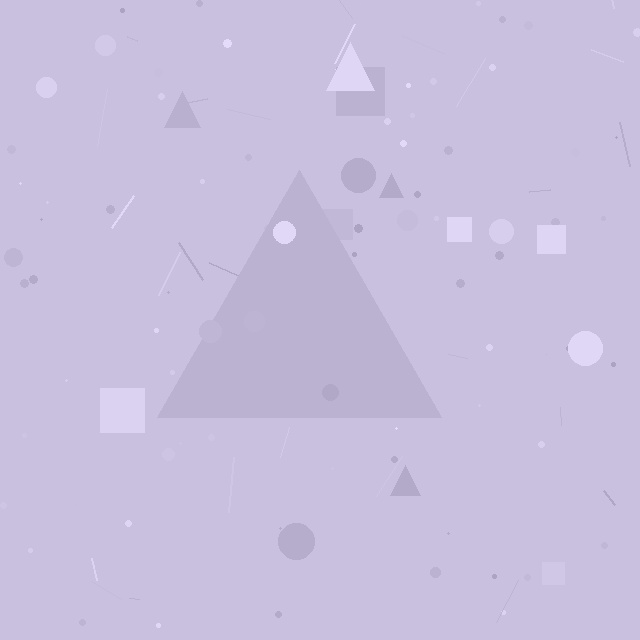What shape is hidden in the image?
A triangle is hidden in the image.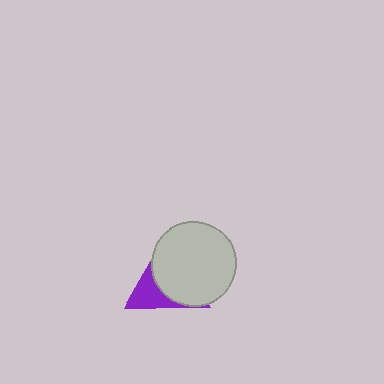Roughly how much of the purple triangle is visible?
A small part of it is visible (roughly 34%).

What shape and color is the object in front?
The object in front is a light gray circle.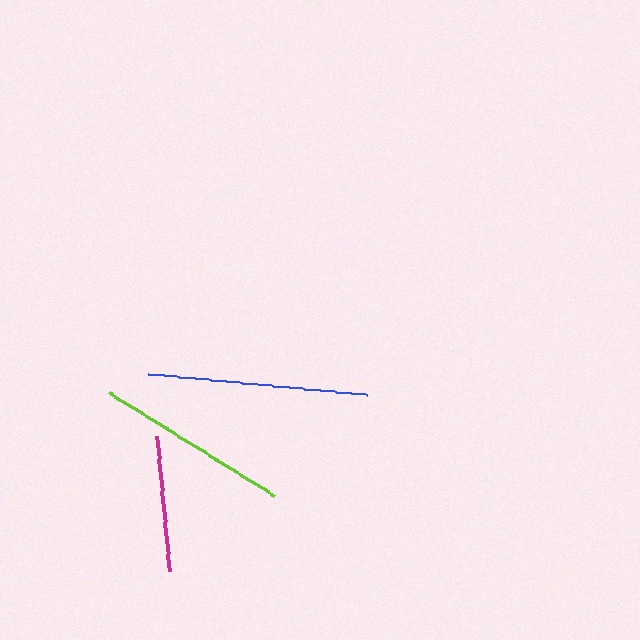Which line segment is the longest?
The blue line is the longest at approximately 220 pixels.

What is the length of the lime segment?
The lime segment is approximately 195 pixels long.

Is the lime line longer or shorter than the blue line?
The blue line is longer than the lime line.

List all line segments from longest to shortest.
From longest to shortest: blue, lime, magenta.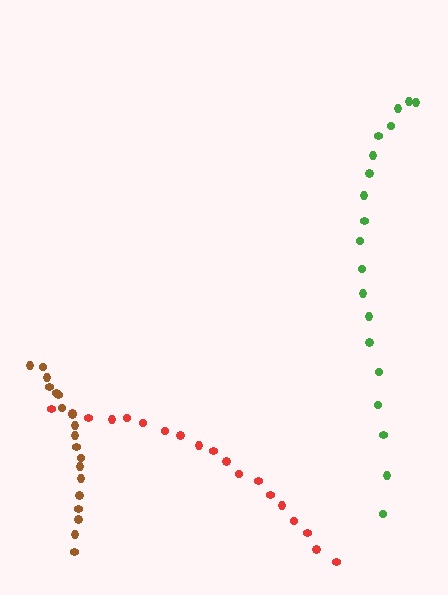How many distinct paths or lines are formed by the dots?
There are 3 distinct paths.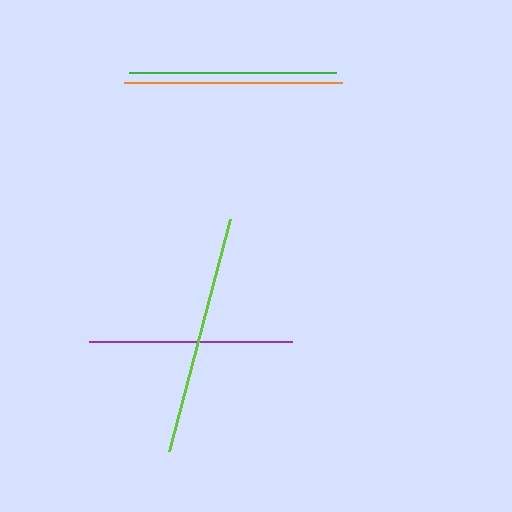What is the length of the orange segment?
The orange segment is approximately 218 pixels long.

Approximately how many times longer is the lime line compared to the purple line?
The lime line is approximately 1.2 times the length of the purple line.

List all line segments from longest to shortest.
From longest to shortest: lime, orange, green, purple.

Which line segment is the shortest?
The purple line is the shortest at approximately 203 pixels.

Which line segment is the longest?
The lime line is the longest at approximately 240 pixels.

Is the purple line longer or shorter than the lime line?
The lime line is longer than the purple line.